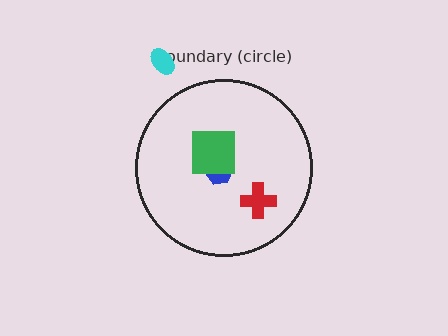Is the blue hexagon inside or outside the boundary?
Inside.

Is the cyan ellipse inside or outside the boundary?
Outside.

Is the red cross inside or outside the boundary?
Inside.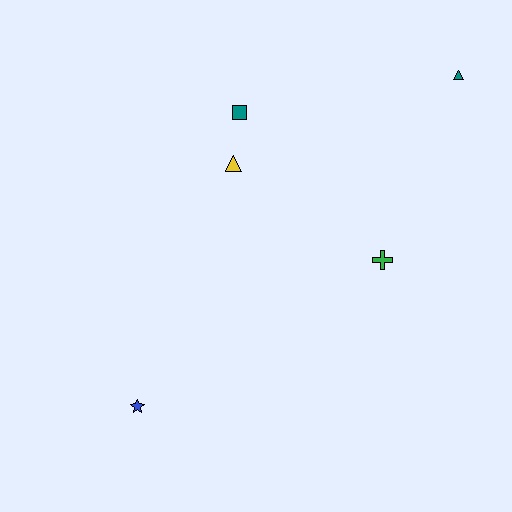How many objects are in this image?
There are 5 objects.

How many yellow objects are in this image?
There is 1 yellow object.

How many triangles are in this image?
There are 2 triangles.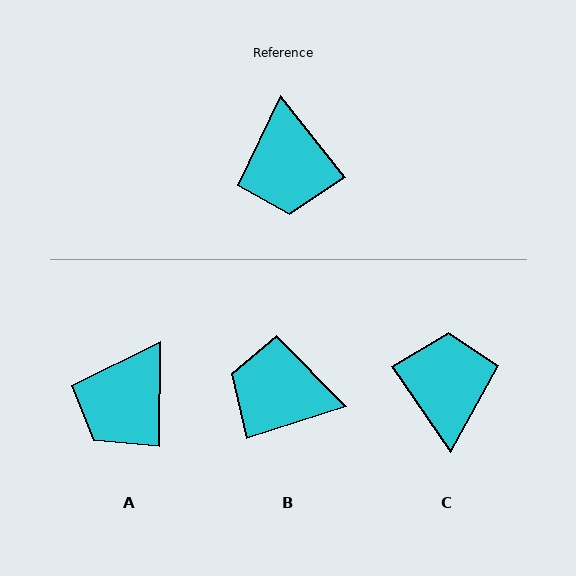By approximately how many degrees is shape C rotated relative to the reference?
Approximately 176 degrees counter-clockwise.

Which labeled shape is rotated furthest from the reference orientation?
C, about 176 degrees away.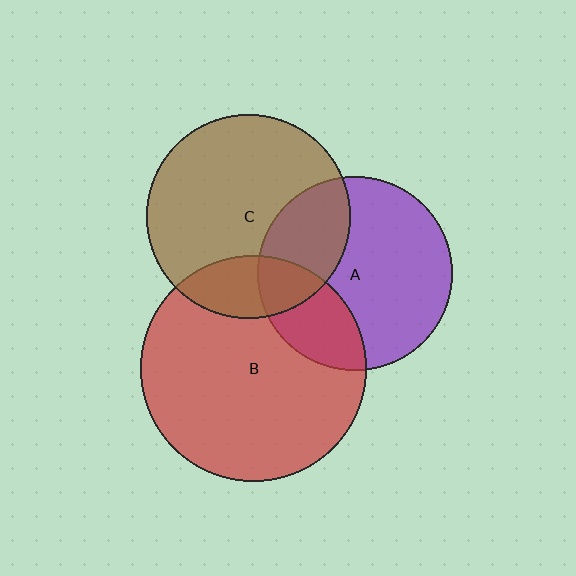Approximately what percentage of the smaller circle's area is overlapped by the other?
Approximately 20%.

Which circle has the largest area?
Circle B (red).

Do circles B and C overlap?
Yes.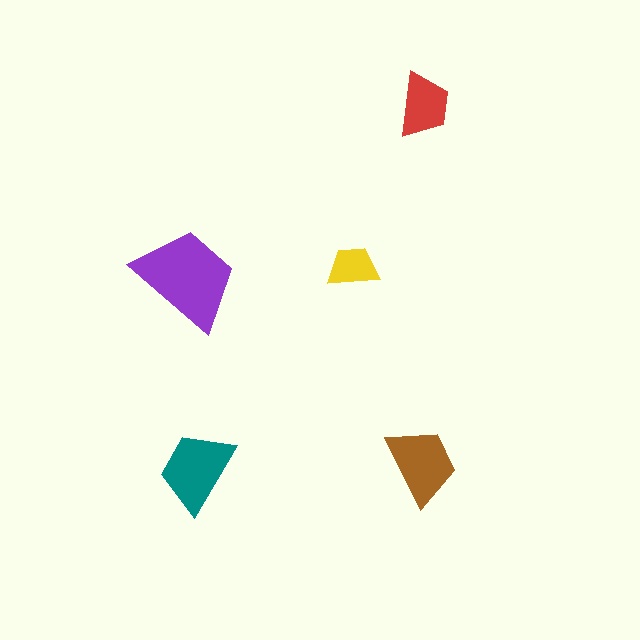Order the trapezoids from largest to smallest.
the purple one, the teal one, the brown one, the red one, the yellow one.